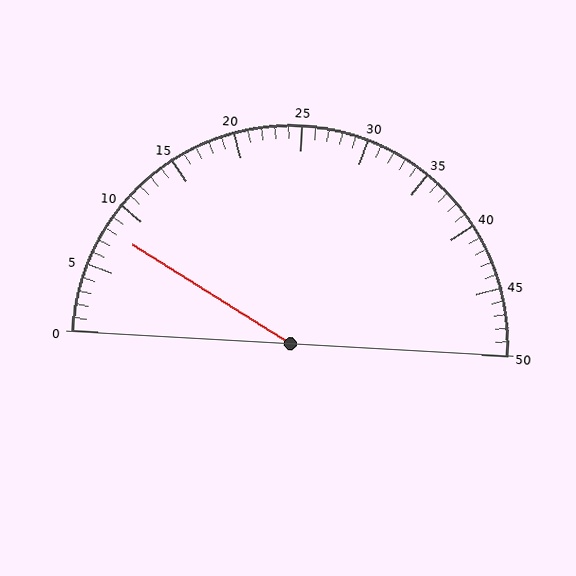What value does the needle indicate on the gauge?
The needle indicates approximately 8.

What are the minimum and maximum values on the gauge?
The gauge ranges from 0 to 50.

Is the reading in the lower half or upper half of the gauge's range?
The reading is in the lower half of the range (0 to 50).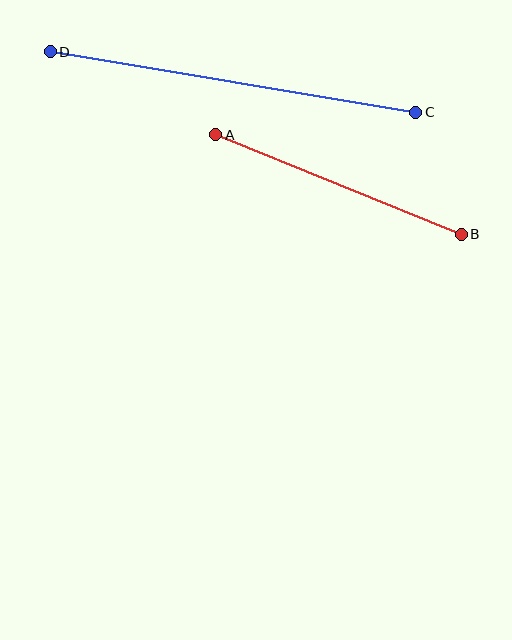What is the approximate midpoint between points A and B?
The midpoint is at approximately (339, 184) pixels.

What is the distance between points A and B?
The distance is approximately 265 pixels.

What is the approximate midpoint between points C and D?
The midpoint is at approximately (233, 82) pixels.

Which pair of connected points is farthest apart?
Points C and D are farthest apart.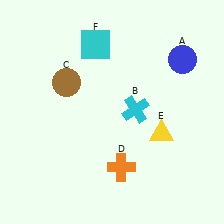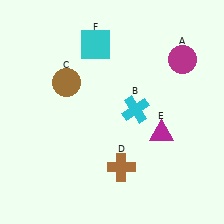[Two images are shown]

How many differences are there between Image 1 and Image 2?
There are 3 differences between the two images.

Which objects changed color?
A changed from blue to magenta. D changed from orange to brown. E changed from yellow to magenta.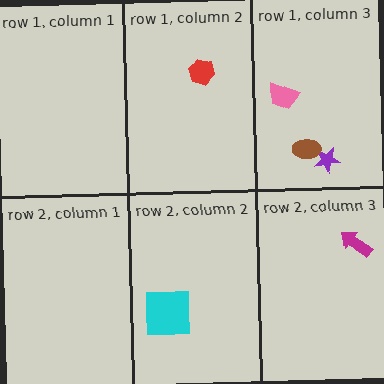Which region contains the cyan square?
The row 2, column 2 region.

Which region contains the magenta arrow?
The row 2, column 3 region.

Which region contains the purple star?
The row 1, column 3 region.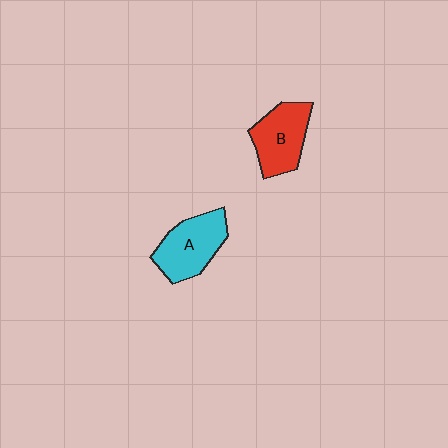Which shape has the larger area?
Shape A (cyan).